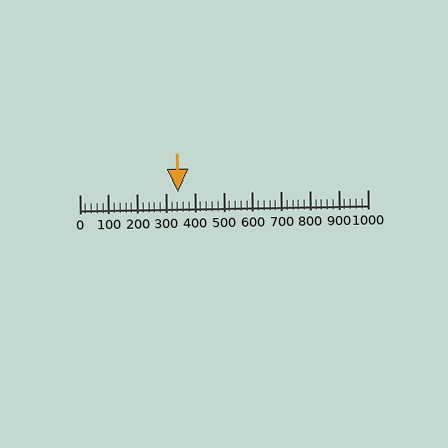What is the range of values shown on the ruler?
The ruler shows values from 0 to 1000.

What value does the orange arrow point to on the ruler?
The orange arrow points to approximately 344.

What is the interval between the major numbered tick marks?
The major tick marks are spaced 100 units apart.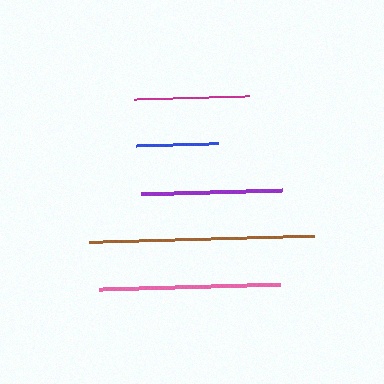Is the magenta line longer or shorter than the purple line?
The purple line is longer than the magenta line.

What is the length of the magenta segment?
The magenta segment is approximately 115 pixels long.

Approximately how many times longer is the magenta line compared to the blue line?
The magenta line is approximately 1.4 times the length of the blue line.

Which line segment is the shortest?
The blue line is the shortest at approximately 83 pixels.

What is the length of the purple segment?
The purple segment is approximately 141 pixels long.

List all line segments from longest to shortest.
From longest to shortest: brown, pink, purple, magenta, blue.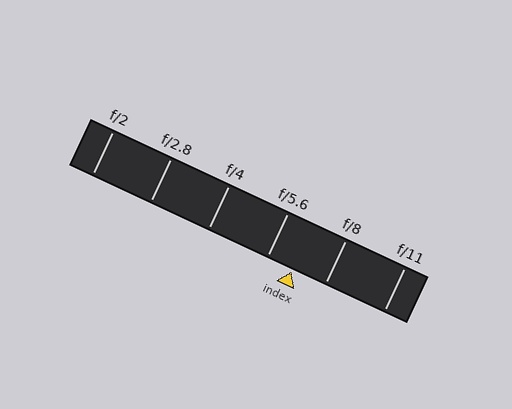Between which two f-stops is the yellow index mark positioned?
The index mark is between f/5.6 and f/8.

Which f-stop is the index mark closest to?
The index mark is closest to f/5.6.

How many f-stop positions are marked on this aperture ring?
There are 6 f-stop positions marked.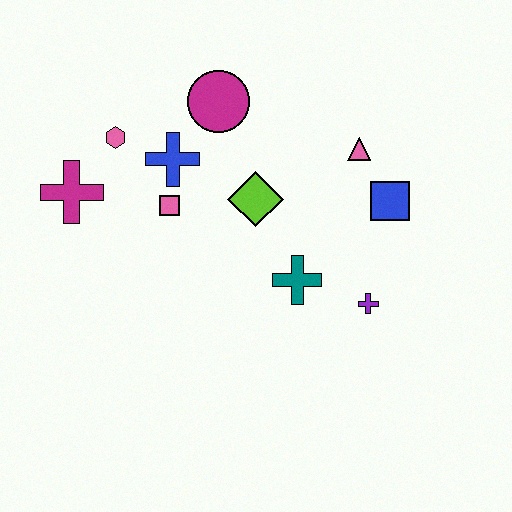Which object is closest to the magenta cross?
The pink hexagon is closest to the magenta cross.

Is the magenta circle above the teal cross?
Yes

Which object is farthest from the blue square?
The magenta cross is farthest from the blue square.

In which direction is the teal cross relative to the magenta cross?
The teal cross is to the right of the magenta cross.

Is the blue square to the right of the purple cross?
Yes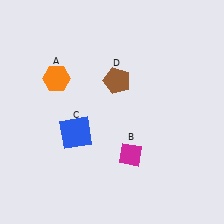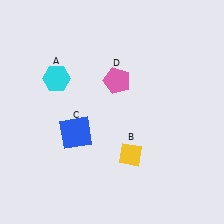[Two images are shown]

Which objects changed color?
A changed from orange to cyan. B changed from magenta to yellow. D changed from brown to pink.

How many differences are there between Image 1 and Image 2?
There are 3 differences between the two images.